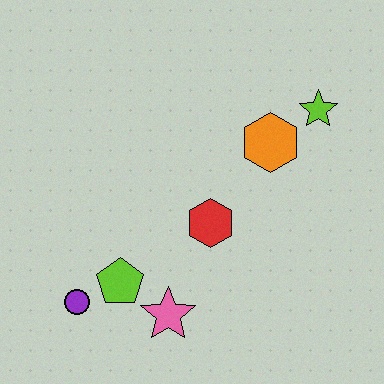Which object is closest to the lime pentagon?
The purple circle is closest to the lime pentagon.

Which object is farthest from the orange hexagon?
The purple circle is farthest from the orange hexagon.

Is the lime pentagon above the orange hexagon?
No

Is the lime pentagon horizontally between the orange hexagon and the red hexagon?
No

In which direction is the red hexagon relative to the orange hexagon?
The red hexagon is below the orange hexagon.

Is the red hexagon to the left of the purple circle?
No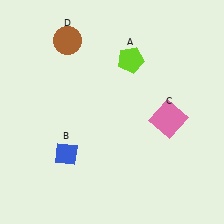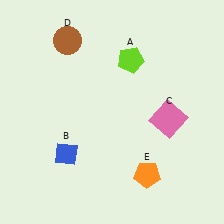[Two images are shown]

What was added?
An orange pentagon (E) was added in Image 2.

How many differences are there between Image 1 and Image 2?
There is 1 difference between the two images.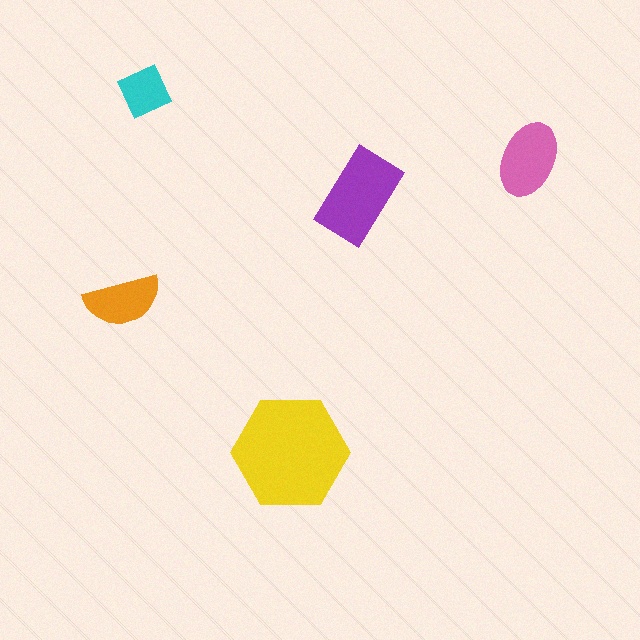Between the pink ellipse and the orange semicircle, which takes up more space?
The pink ellipse.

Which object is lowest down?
The yellow hexagon is bottommost.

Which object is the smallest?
The cyan diamond.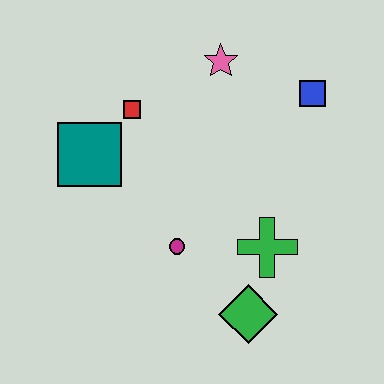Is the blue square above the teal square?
Yes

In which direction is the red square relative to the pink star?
The red square is to the left of the pink star.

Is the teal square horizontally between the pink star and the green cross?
No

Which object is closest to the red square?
The teal square is closest to the red square.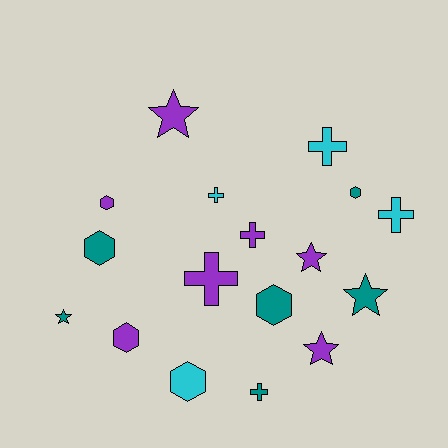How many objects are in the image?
There are 17 objects.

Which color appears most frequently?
Purple, with 7 objects.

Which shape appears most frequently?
Cross, with 6 objects.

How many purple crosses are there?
There are 2 purple crosses.